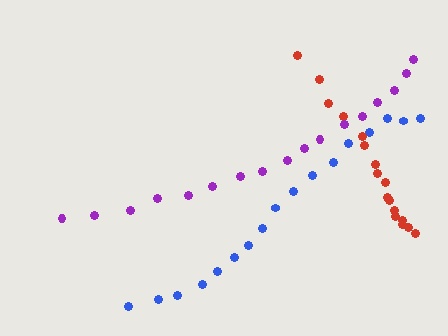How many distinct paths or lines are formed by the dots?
There are 3 distinct paths.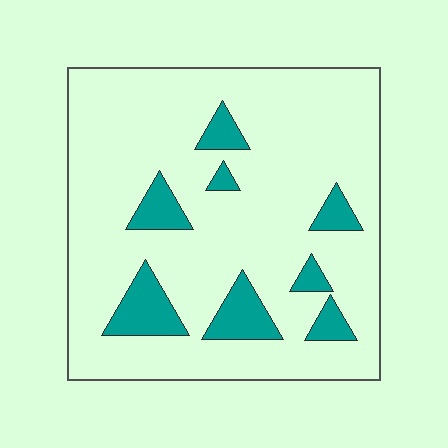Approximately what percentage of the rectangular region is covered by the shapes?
Approximately 15%.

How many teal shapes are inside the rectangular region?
8.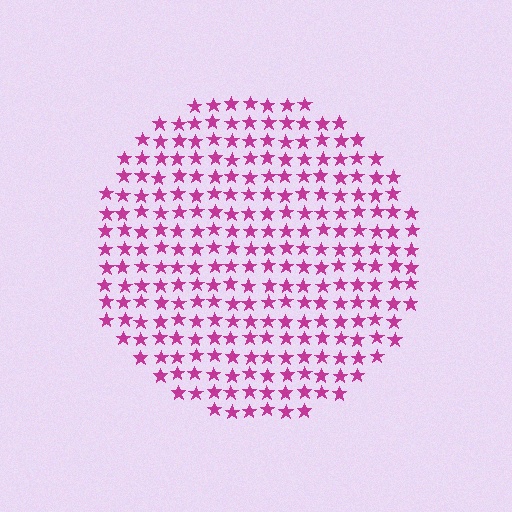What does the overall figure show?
The overall figure shows a circle.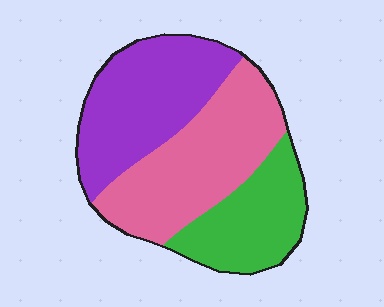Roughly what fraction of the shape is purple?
Purple takes up between a quarter and a half of the shape.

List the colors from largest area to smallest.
From largest to smallest: pink, purple, green.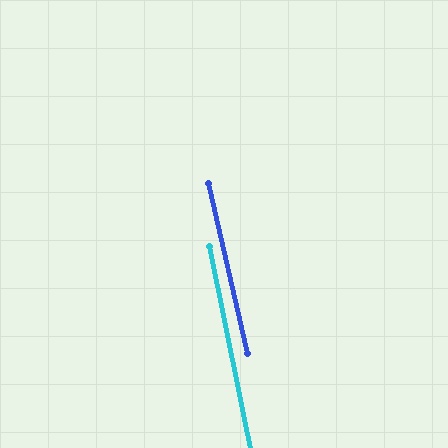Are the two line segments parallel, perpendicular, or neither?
Parallel — their directions differ by only 1.5°.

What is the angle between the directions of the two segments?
Approximately 2 degrees.